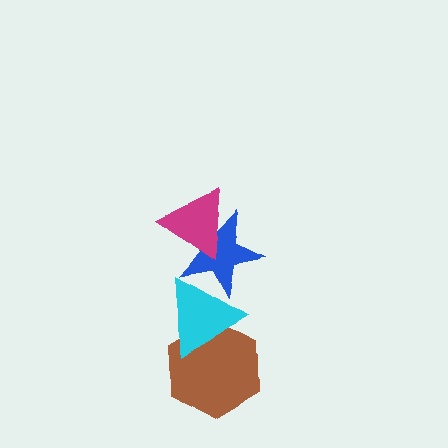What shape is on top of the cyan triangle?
The blue star is on top of the cyan triangle.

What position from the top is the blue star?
The blue star is 2nd from the top.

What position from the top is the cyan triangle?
The cyan triangle is 3rd from the top.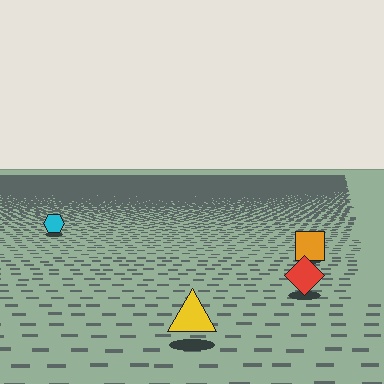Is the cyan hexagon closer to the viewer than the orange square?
No. The orange square is closer — you can tell from the texture gradient: the ground texture is coarser near it.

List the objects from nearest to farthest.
From nearest to farthest: the yellow triangle, the red diamond, the orange square, the cyan hexagon.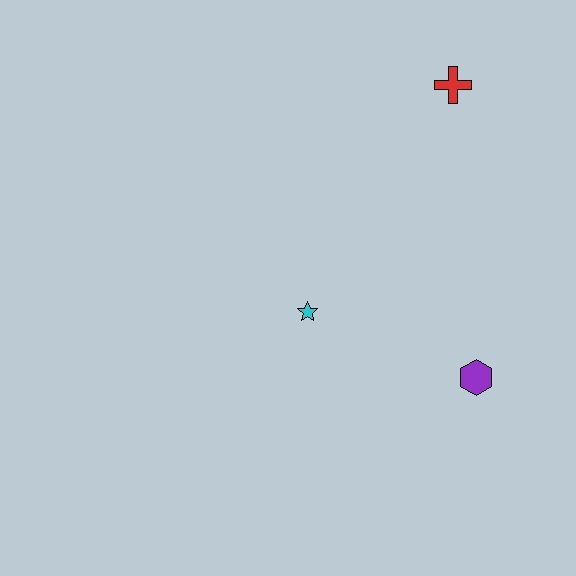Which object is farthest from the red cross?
The purple hexagon is farthest from the red cross.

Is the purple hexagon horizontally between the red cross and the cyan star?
No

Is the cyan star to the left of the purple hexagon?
Yes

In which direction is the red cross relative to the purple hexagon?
The red cross is above the purple hexagon.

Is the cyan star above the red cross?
No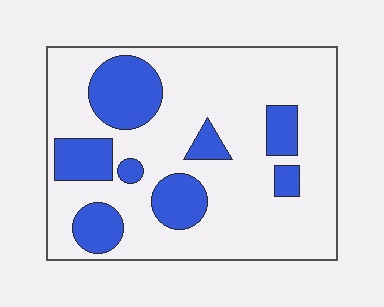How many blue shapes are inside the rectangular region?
8.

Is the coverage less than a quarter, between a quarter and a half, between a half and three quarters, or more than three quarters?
Between a quarter and a half.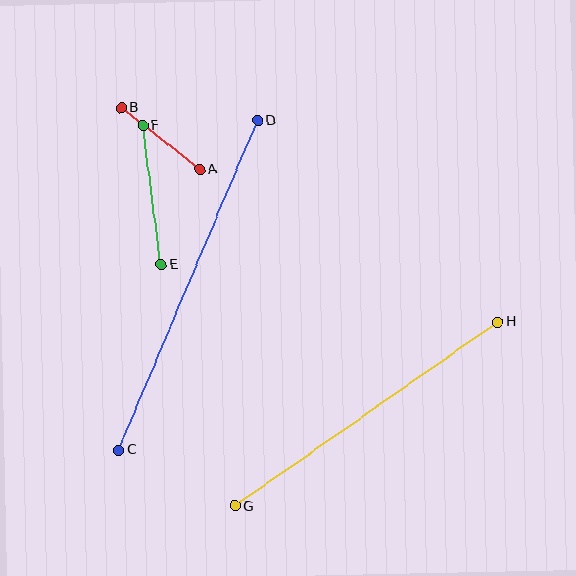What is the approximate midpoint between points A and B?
The midpoint is at approximately (160, 139) pixels.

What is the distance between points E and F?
The distance is approximately 140 pixels.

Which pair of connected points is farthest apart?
Points C and D are farthest apart.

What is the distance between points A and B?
The distance is approximately 99 pixels.